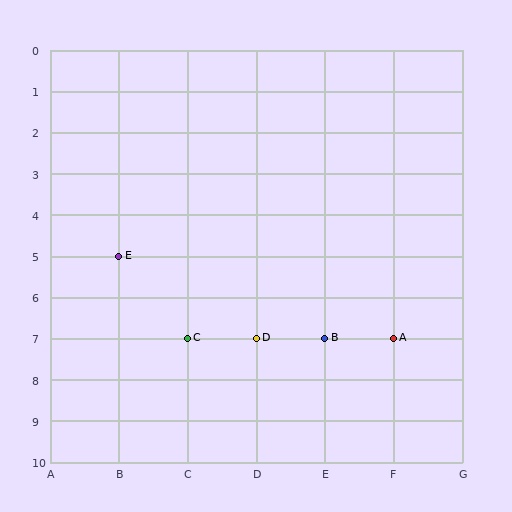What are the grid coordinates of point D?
Point D is at grid coordinates (D, 7).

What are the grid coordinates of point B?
Point B is at grid coordinates (E, 7).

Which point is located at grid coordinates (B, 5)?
Point E is at (B, 5).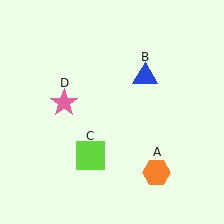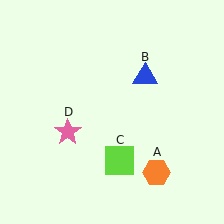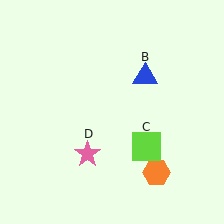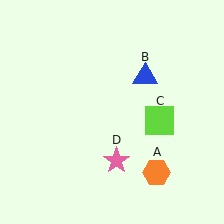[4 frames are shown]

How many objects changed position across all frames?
2 objects changed position: lime square (object C), pink star (object D).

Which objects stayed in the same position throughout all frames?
Orange hexagon (object A) and blue triangle (object B) remained stationary.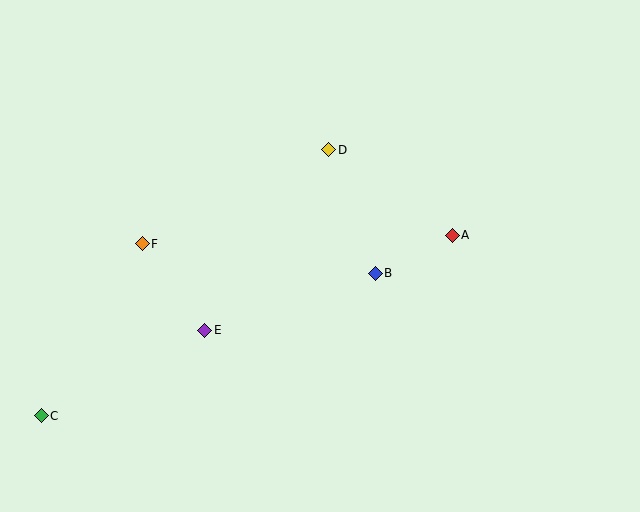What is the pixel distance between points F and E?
The distance between F and E is 107 pixels.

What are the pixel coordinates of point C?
Point C is at (41, 416).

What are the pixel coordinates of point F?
Point F is at (142, 244).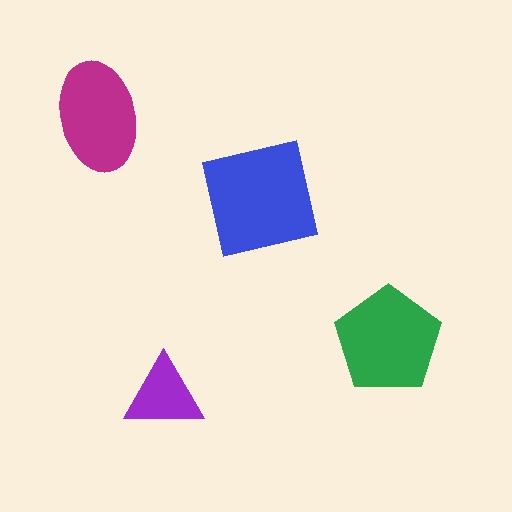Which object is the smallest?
The purple triangle.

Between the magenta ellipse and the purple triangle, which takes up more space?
The magenta ellipse.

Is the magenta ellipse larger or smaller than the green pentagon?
Smaller.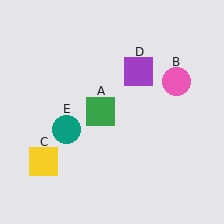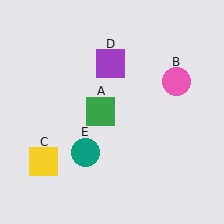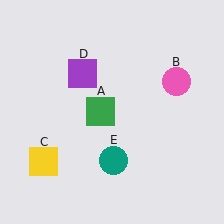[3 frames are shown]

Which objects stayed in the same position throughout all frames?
Green square (object A) and pink circle (object B) and yellow square (object C) remained stationary.